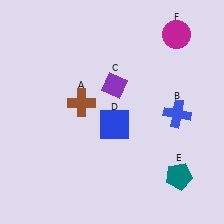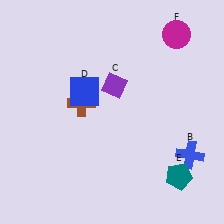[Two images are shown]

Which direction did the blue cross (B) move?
The blue cross (B) moved down.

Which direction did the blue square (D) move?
The blue square (D) moved up.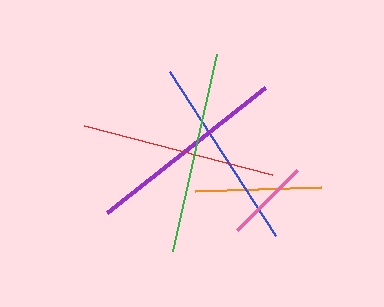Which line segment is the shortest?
The pink line is the shortest at approximately 84 pixels.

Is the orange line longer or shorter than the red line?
The red line is longer than the orange line.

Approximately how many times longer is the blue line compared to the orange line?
The blue line is approximately 1.5 times the length of the orange line.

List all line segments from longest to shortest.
From longest to shortest: green, purple, blue, red, orange, pink.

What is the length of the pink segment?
The pink segment is approximately 84 pixels long.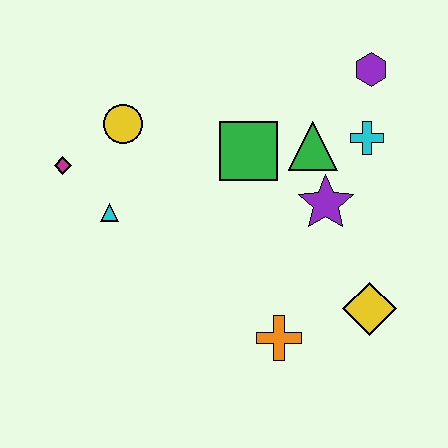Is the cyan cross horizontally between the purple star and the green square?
No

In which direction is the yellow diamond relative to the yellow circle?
The yellow diamond is to the right of the yellow circle.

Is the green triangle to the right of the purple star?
No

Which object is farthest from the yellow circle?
The yellow diamond is farthest from the yellow circle.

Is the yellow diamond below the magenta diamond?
Yes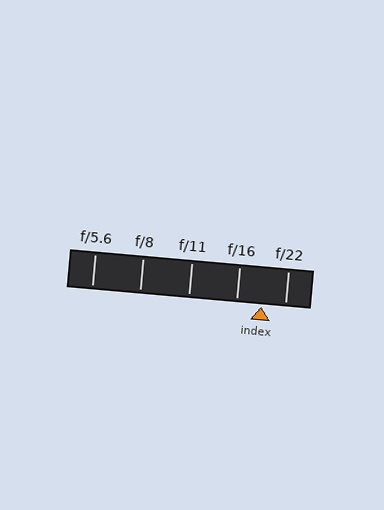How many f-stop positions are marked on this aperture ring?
There are 5 f-stop positions marked.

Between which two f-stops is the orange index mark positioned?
The index mark is between f/16 and f/22.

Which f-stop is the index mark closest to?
The index mark is closest to f/22.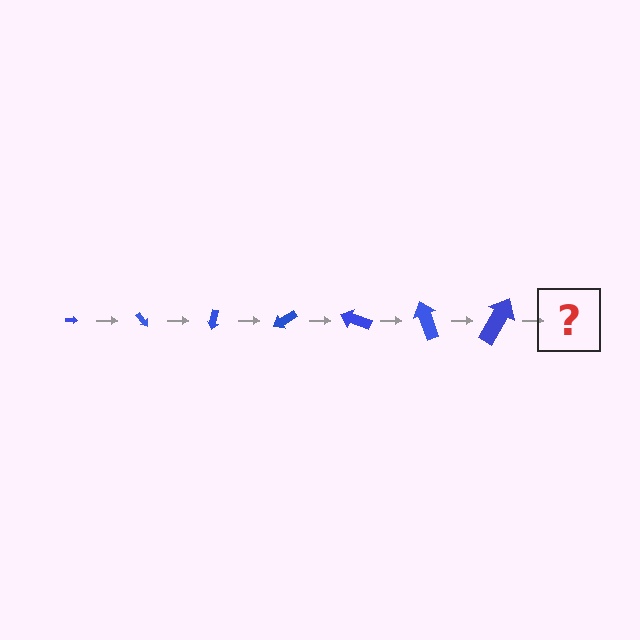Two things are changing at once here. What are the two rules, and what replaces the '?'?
The two rules are that the arrow grows larger each step and it rotates 50 degrees each step. The '?' should be an arrow, larger than the previous one and rotated 350 degrees from the start.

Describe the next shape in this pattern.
It should be an arrow, larger than the previous one and rotated 350 degrees from the start.